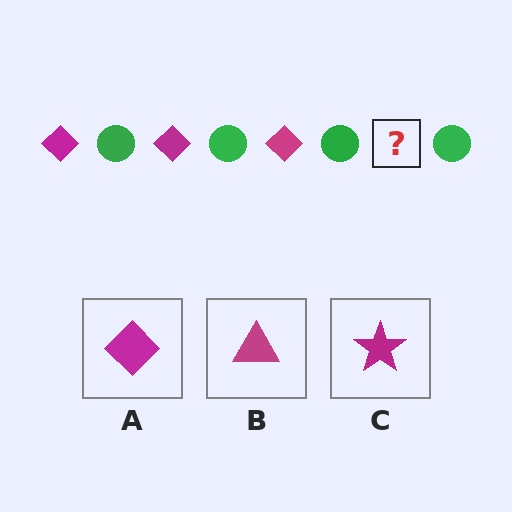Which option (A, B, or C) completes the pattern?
A.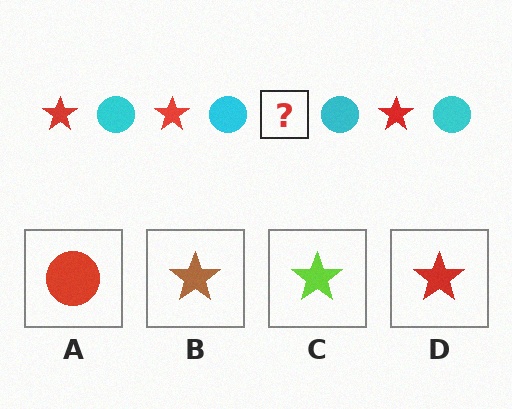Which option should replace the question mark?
Option D.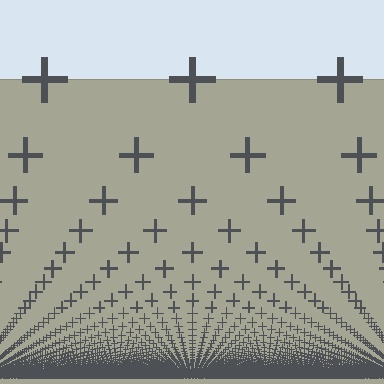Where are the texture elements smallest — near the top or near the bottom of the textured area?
Near the bottom.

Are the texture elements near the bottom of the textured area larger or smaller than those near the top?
Smaller. The gradient is inverted — elements near the bottom are smaller and denser.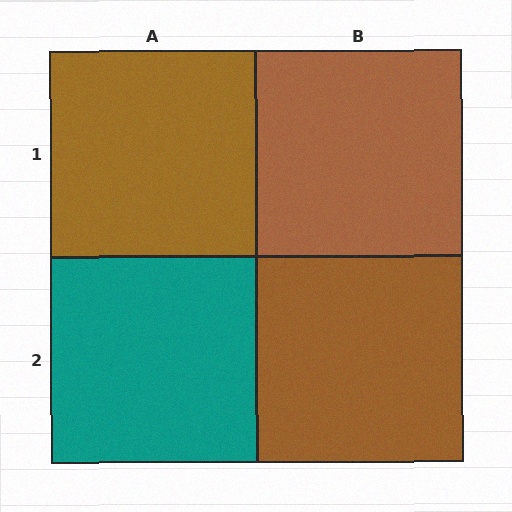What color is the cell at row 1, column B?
Brown.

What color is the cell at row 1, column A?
Brown.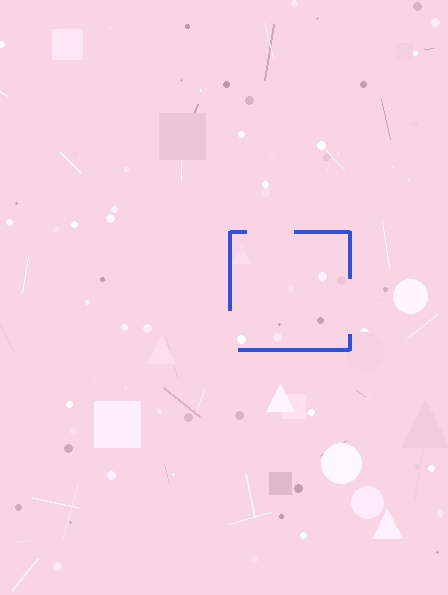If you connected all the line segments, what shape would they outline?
They would outline a square.